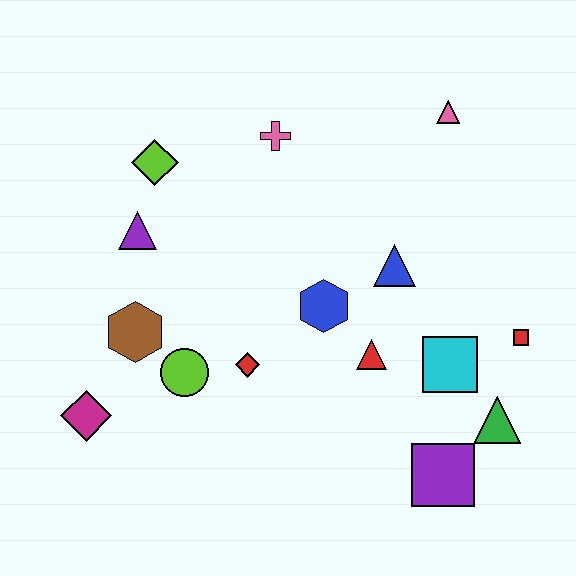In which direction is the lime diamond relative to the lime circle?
The lime diamond is above the lime circle.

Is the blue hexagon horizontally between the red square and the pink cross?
Yes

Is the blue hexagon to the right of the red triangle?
No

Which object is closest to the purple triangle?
The lime diamond is closest to the purple triangle.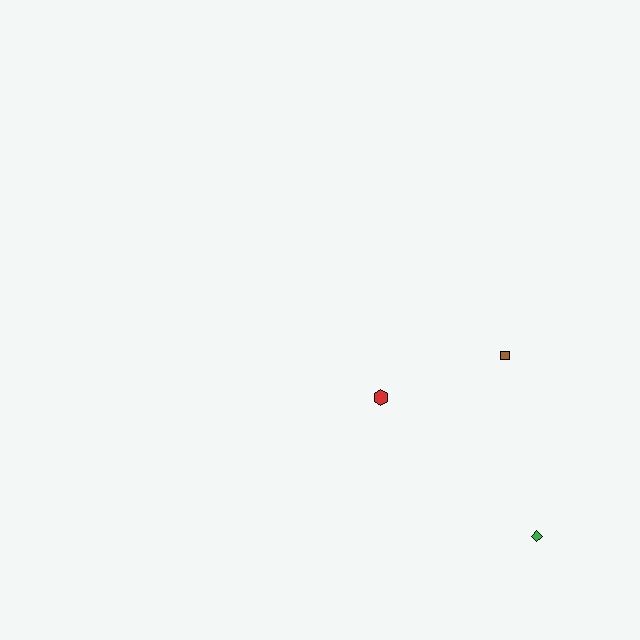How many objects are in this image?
There are 3 objects.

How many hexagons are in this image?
There is 1 hexagon.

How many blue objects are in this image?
There are no blue objects.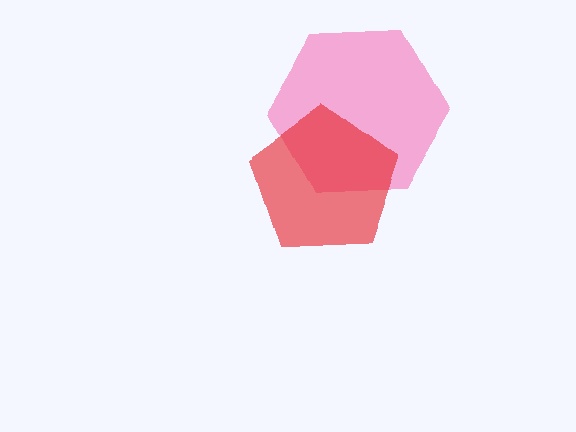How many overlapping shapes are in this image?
There are 2 overlapping shapes in the image.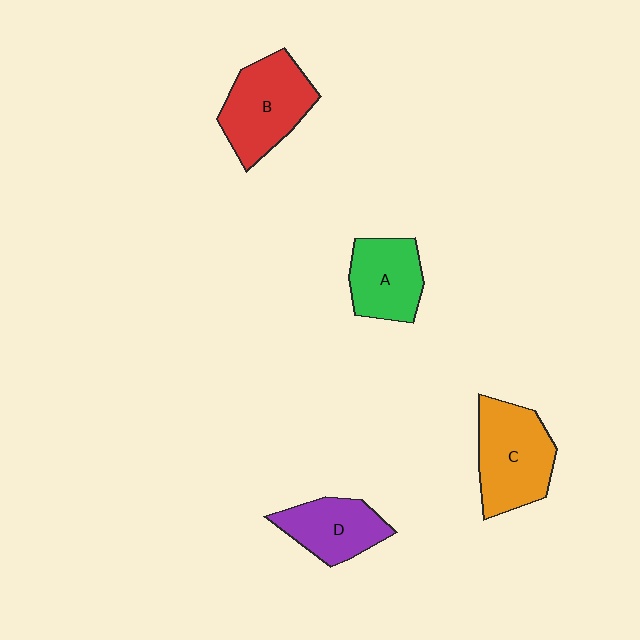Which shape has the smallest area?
Shape D (purple).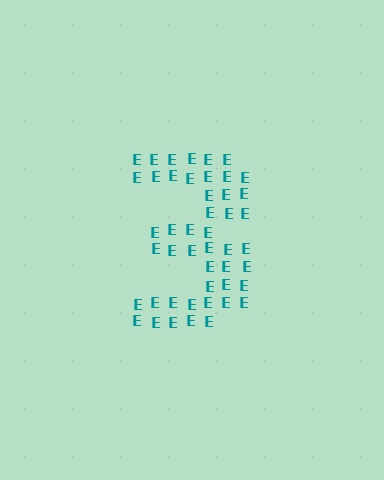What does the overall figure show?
The overall figure shows the digit 3.